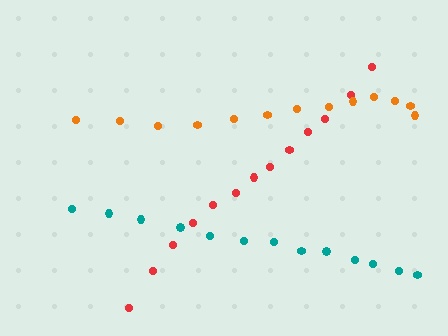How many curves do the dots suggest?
There are 3 distinct paths.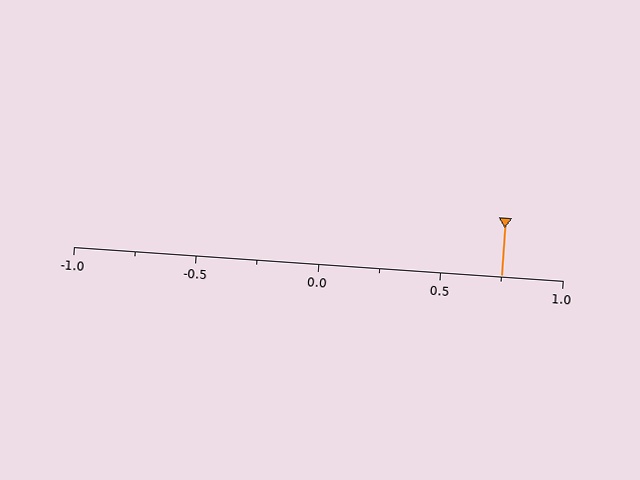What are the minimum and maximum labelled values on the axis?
The axis runs from -1.0 to 1.0.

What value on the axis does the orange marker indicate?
The marker indicates approximately 0.75.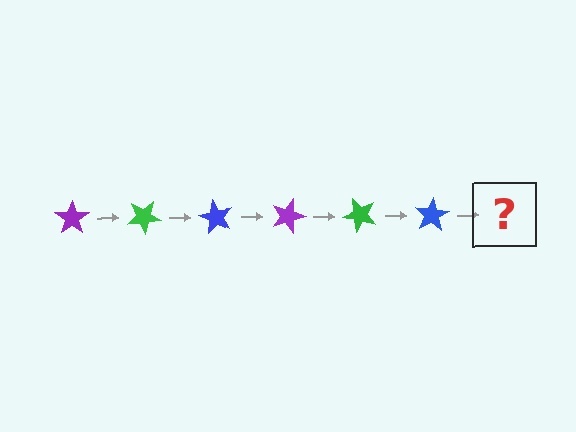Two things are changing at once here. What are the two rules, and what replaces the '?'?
The two rules are that it rotates 30 degrees each step and the color cycles through purple, green, and blue. The '?' should be a purple star, rotated 180 degrees from the start.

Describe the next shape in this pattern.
It should be a purple star, rotated 180 degrees from the start.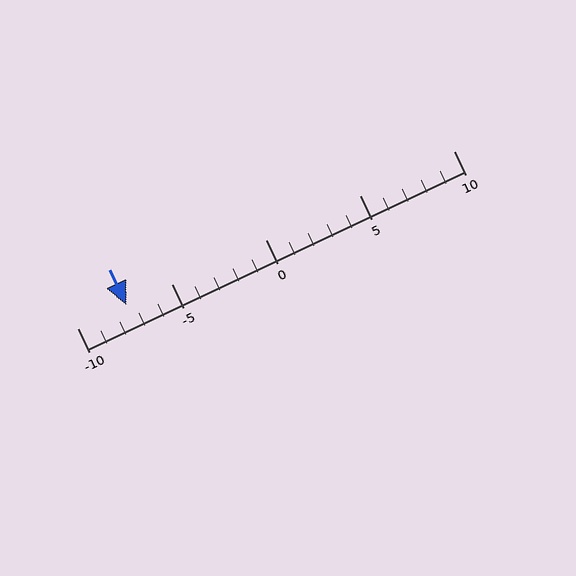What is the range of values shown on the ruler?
The ruler shows values from -10 to 10.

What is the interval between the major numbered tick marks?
The major tick marks are spaced 5 units apart.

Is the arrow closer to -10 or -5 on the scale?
The arrow is closer to -5.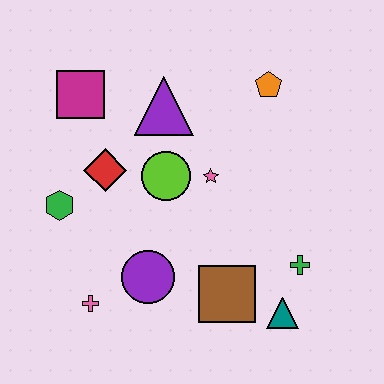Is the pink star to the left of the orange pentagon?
Yes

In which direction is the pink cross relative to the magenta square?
The pink cross is below the magenta square.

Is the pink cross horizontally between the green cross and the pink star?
No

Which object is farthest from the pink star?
The pink cross is farthest from the pink star.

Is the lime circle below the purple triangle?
Yes